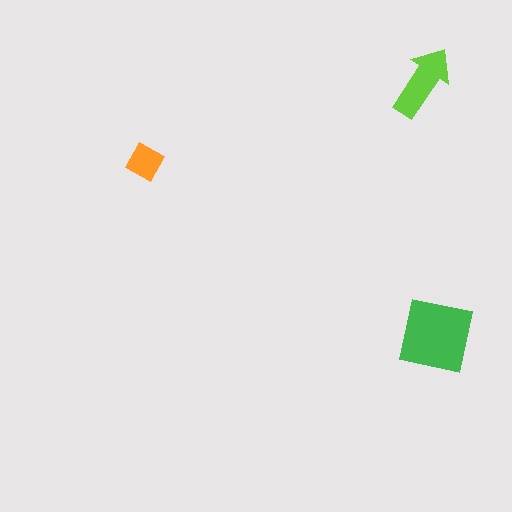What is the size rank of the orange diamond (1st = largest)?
3rd.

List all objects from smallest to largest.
The orange diamond, the lime arrow, the green square.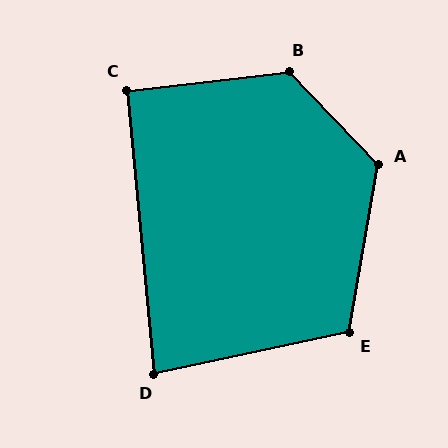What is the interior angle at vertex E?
Approximately 112 degrees (obtuse).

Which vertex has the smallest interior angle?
D, at approximately 84 degrees.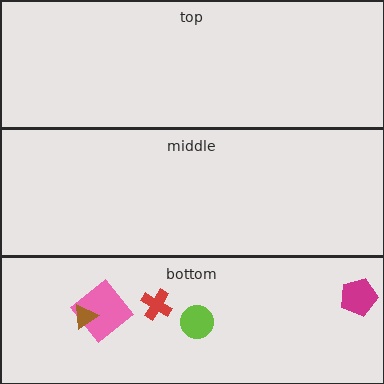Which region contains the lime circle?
The bottom region.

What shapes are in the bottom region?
The pink diamond, the red cross, the magenta pentagon, the lime circle, the brown triangle.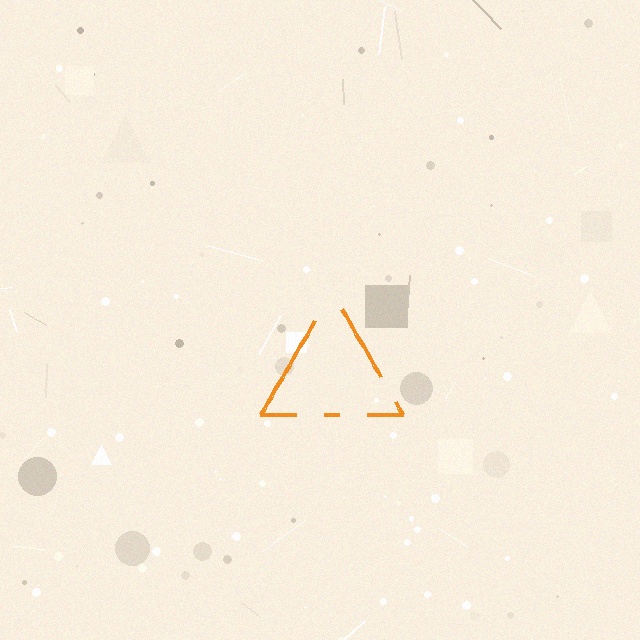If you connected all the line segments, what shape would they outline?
They would outline a triangle.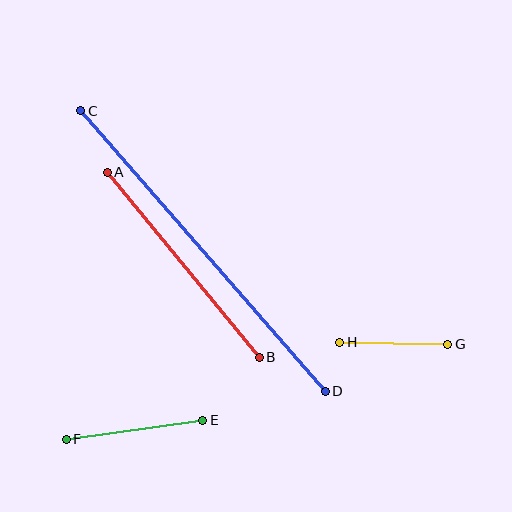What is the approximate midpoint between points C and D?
The midpoint is at approximately (203, 251) pixels.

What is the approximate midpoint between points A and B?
The midpoint is at approximately (183, 265) pixels.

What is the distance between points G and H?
The distance is approximately 108 pixels.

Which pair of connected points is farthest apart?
Points C and D are farthest apart.